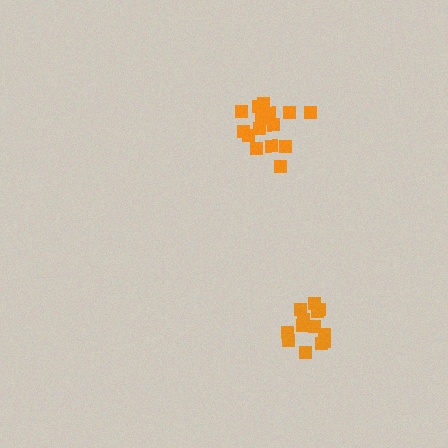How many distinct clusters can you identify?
There are 2 distinct clusters.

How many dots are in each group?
Group 1: 16 dots, Group 2: 13 dots (29 total).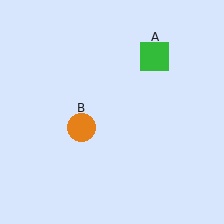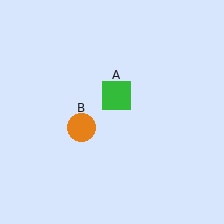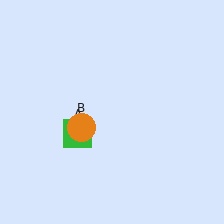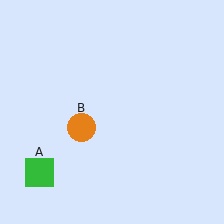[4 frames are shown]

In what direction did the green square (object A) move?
The green square (object A) moved down and to the left.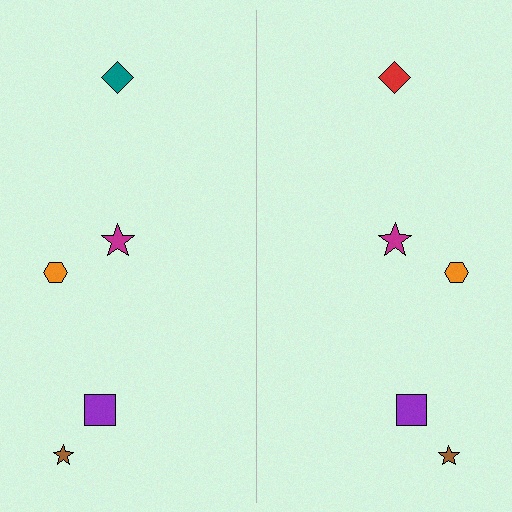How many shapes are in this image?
There are 10 shapes in this image.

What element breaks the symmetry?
The red diamond on the right side breaks the symmetry — its mirror counterpart is teal.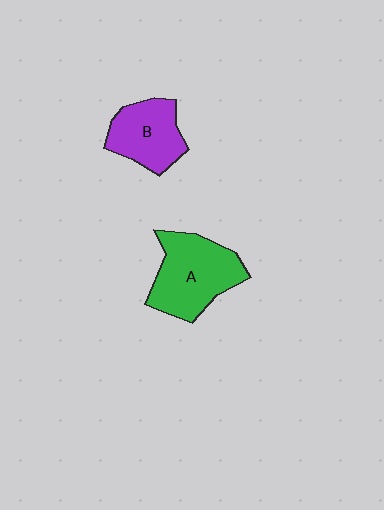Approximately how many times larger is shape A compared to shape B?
Approximately 1.4 times.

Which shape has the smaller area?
Shape B (purple).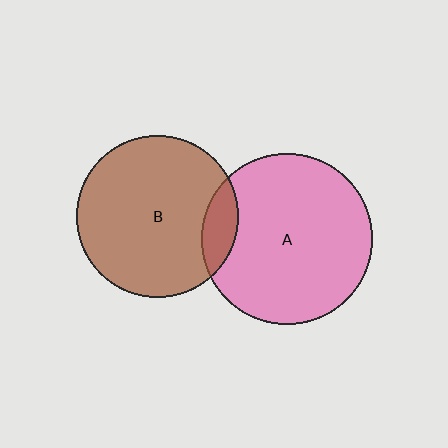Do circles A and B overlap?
Yes.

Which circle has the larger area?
Circle A (pink).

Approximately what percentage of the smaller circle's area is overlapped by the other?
Approximately 10%.